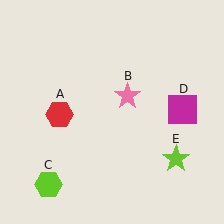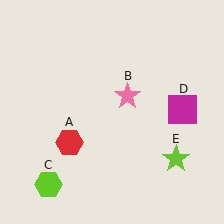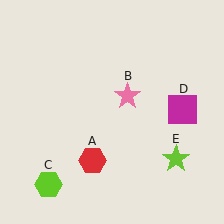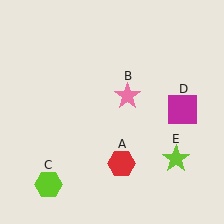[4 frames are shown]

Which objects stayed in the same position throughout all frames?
Pink star (object B) and lime hexagon (object C) and magenta square (object D) and lime star (object E) remained stationary.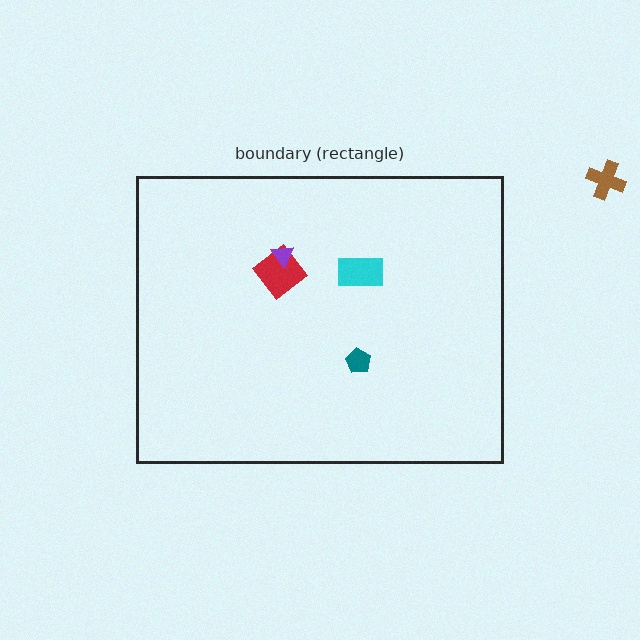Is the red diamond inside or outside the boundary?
Inside.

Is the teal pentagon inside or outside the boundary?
Inside.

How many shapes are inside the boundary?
4 inside, 1 outside.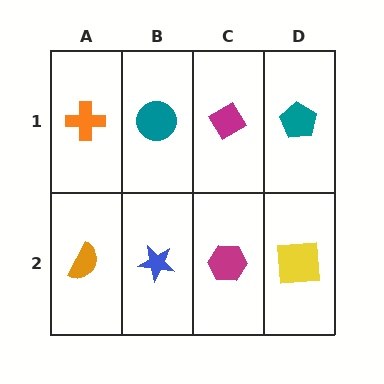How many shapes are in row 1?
4 shapes.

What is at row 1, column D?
A teal pentagon.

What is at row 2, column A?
An orange semicircle.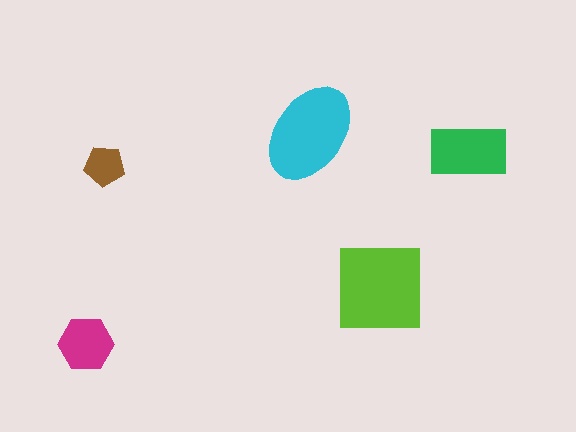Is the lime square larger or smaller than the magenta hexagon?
Larger.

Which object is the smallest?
The brown pentagon.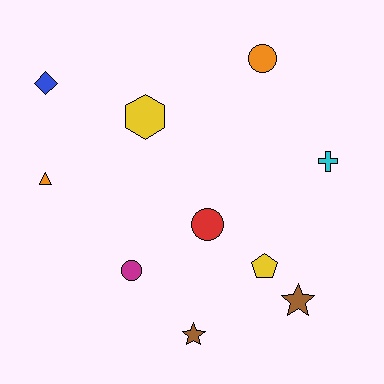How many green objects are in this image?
There are no green objects.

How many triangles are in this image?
There is 1 triangle.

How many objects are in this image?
There are 10 objects.